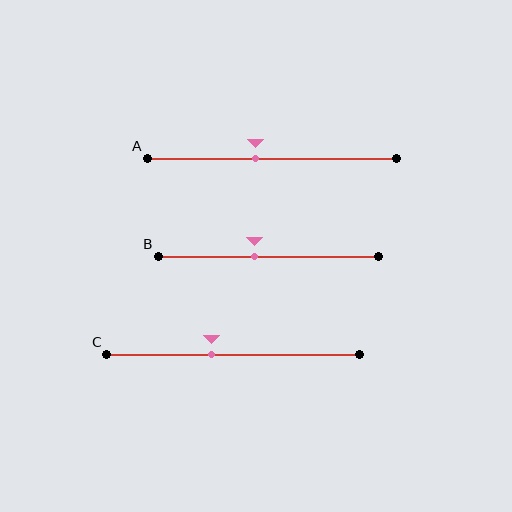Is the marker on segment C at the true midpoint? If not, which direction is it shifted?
No, the marker on segment C is shifted to the left by about 9% of the segment length.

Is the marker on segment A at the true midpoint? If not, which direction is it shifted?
No, the marker on segment A is shifted to the left by about 6% of the segment length.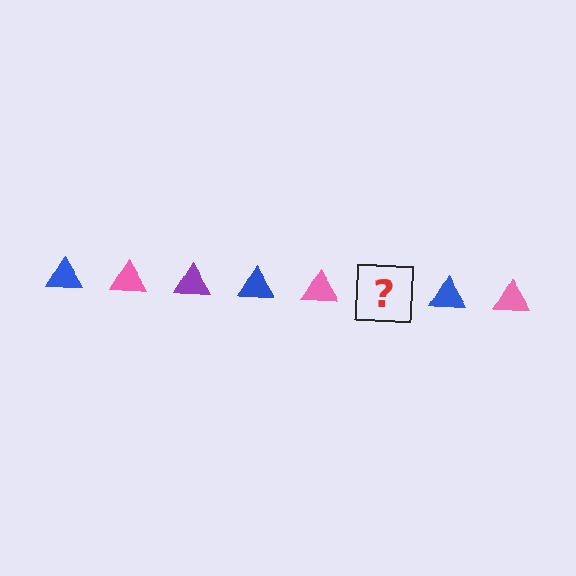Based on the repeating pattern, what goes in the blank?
The blank should be a purple triangle.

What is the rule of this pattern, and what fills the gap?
The rule is that the pattern cycles through blue, pink, purple triangles. The gap should be filled with a purple triangle.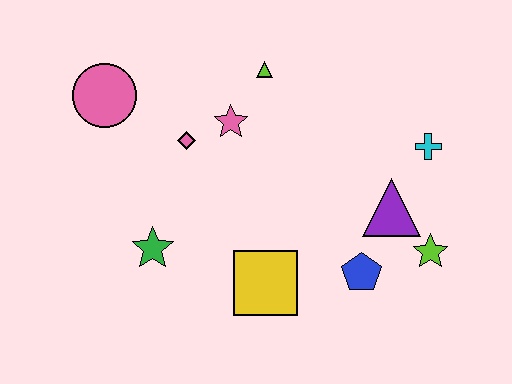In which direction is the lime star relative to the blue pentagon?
The lime star is to the right of the blue pentagon.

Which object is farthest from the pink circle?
The lime star is farthest from the pink circle.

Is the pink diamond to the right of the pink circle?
Yes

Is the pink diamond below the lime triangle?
Yes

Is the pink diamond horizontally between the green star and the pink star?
Yes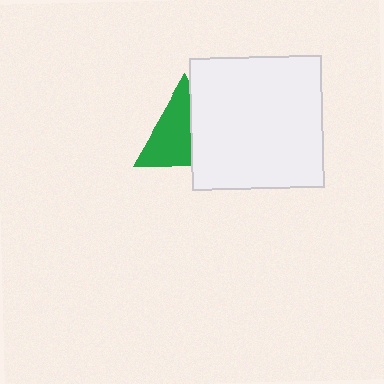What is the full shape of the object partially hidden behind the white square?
The partially hidden object is a green triangle.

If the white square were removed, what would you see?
You would see the complete green triangle.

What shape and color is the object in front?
The object in front is a white square.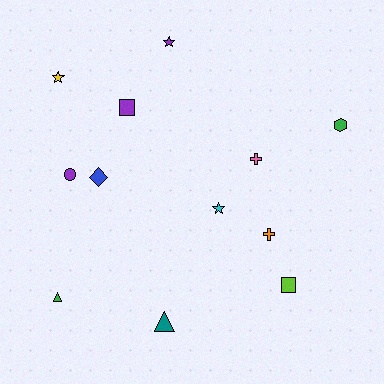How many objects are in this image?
There are 12 objects.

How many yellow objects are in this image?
There is 1 yellow object.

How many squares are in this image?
There are 2 squares.